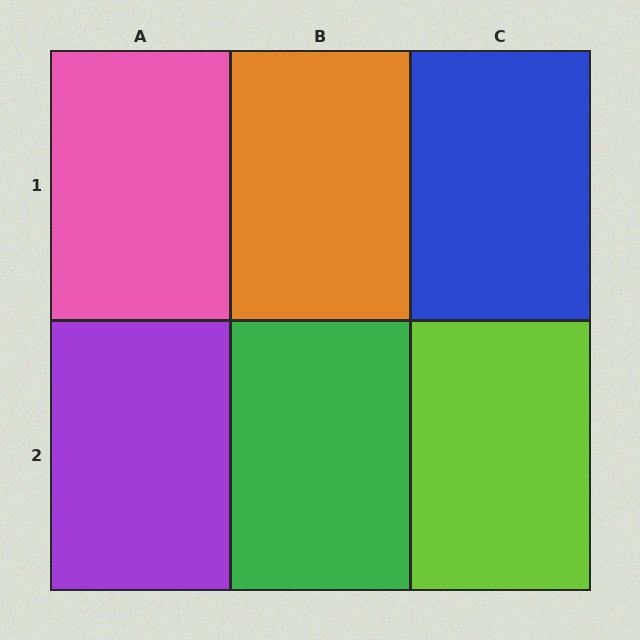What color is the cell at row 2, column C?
Lime.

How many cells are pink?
1 cell is pink.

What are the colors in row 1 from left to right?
Pink, orange, blue.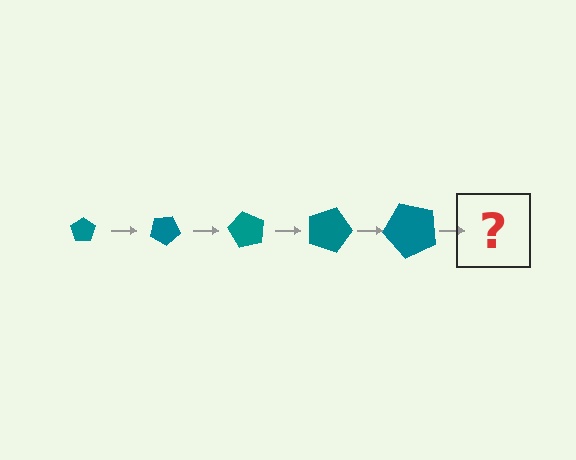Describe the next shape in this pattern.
It should be a pentagon, larger than the previous one and rotated 150 degrees from the start.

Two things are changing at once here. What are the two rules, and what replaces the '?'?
The two rules are that the pentagon grows larger each step and it rotates 30 degrees each step. The '?' should be a pentagon, larger than the previous one and rotated 150 degrees from the start.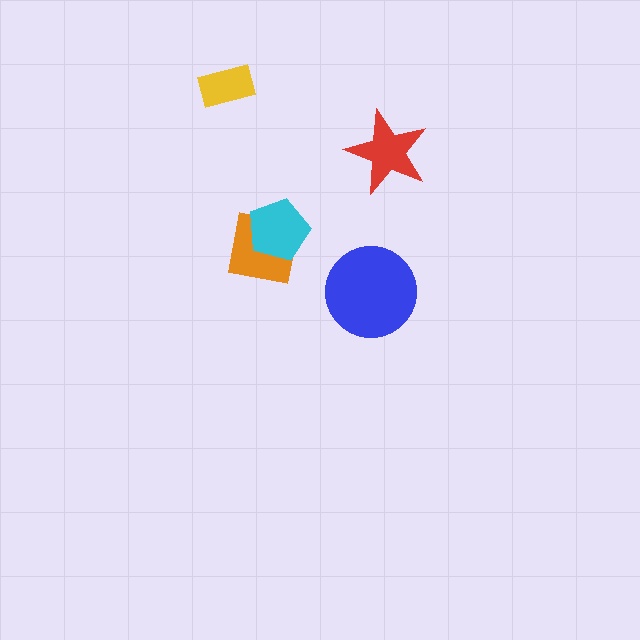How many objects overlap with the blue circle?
0 objects overlap with the blue circle.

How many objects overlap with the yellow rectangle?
0 objects overlap with the yellow rectangle.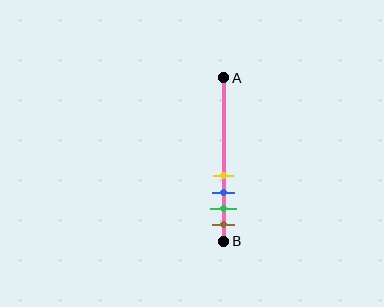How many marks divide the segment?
There are 4 marks dividing the segment.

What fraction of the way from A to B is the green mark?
The green mark is approximately 80% (0.8) of the way from A to B.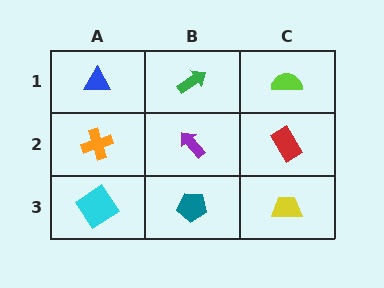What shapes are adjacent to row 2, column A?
A blue triangle (row 1, column A), a cyan diamond (row 3, column A), a purple arrow (row 2, column B).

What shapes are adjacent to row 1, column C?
A red rectangle (row 2, column C), a green arrow (row 1, column B).